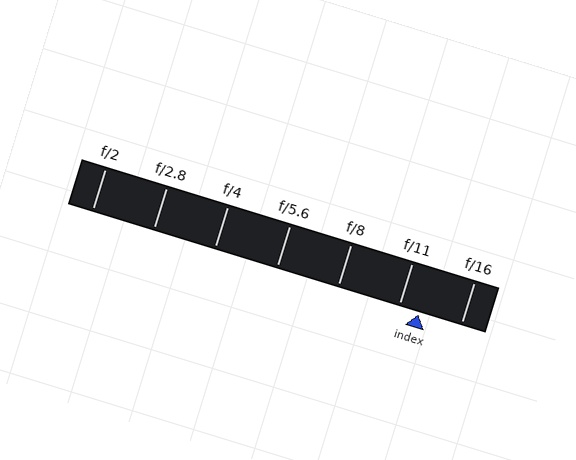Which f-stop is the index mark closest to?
The index mark is closest to f/11.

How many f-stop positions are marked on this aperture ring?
There are 7 f-stop positions marked.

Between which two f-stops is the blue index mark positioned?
The index mark is between f/11 and f/16.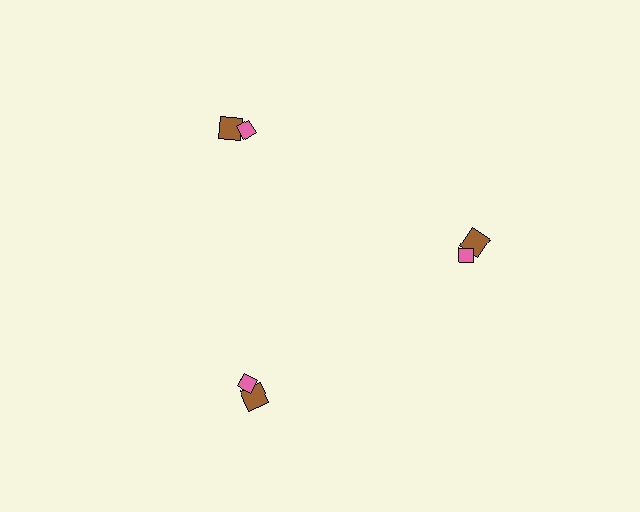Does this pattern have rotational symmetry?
Yes, this pattern has 3-fold rotational symmetry. It looks the same after rotating 120 degrees around the center.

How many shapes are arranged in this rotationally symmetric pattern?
There are 6 shapes, arranged in 3 groups of 2.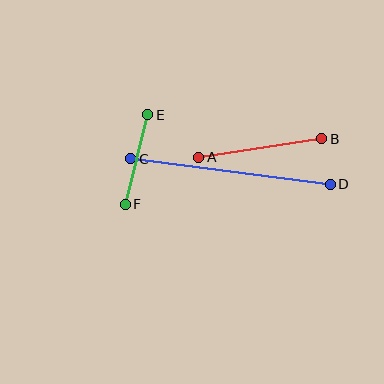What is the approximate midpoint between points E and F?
The midpoint is at approximately (136, 160) pixels.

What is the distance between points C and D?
The distance is approximately 201 pixels.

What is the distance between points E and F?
The distance is approximately 92 pixels.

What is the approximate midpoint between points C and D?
The midpoint is at approximately (230, 172) pixels.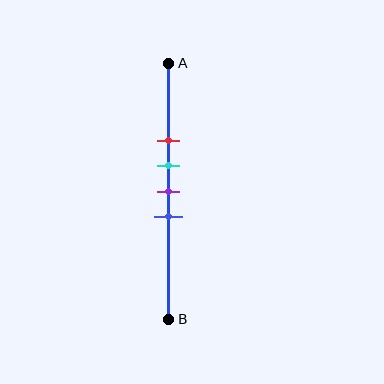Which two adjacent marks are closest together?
The cyan and purple marks are the closest adjacent pair.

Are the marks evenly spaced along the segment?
Yes, the marks are approximately evenly spaced.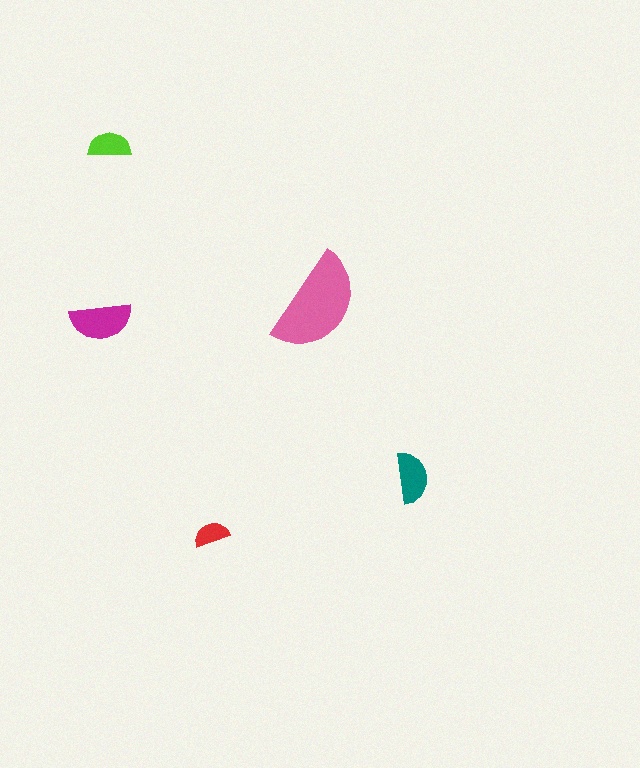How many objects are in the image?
There are 5 objects in the image.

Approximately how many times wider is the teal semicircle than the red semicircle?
About 1.5 times wider.